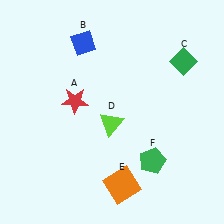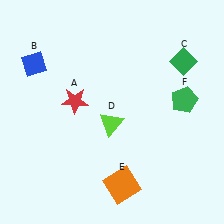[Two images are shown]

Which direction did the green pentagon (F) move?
The green pentagon (F) moved up.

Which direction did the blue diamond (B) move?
The blue diamond (B) moved left.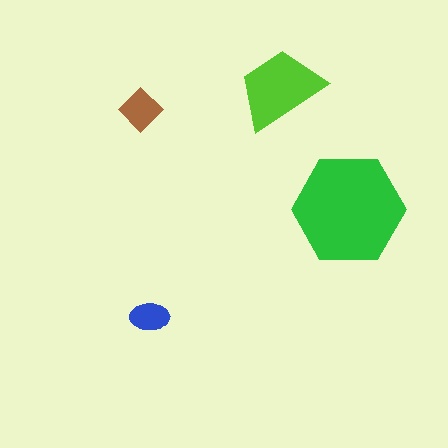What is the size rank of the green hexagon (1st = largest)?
1st.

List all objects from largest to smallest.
The green hexagon, the lime trapezoid, the brown diamond, the blue ellipse.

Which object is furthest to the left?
The brown diamond is leftmost.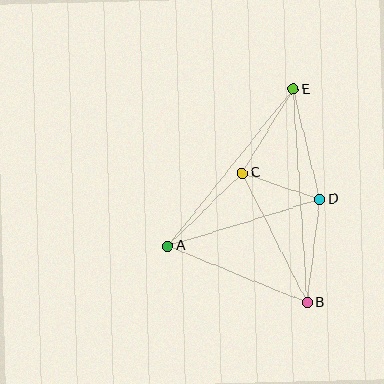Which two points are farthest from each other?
Points B and E are farthest from each other.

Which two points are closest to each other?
Points C and D are closest to each other.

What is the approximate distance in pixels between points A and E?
The distance between A and E is approximately 200 pixels.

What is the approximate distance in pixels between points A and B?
The distance between A and B is approximately 150 pixels.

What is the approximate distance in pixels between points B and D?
The distance between B and D is approximately 105 pixels.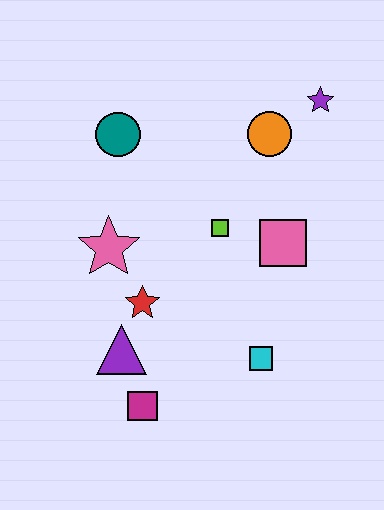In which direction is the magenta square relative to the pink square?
The magenta square is below the pink square.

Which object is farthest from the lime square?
The magenta square is farthest from the lime square.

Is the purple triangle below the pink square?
Yes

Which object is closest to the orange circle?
The purple star is closest to the orange circle.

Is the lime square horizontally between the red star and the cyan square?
Yes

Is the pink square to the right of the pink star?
Yes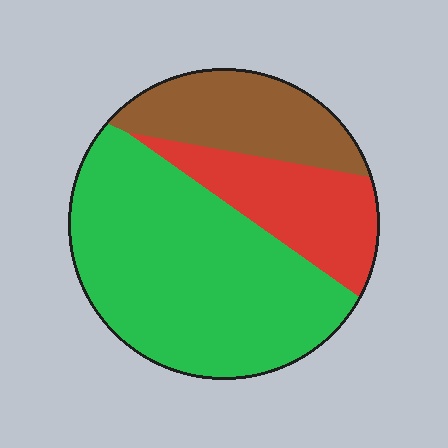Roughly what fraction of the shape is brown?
Brown covers around 20% of the shape.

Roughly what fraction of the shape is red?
Red takes up about one fifth (1/5) of the shape.